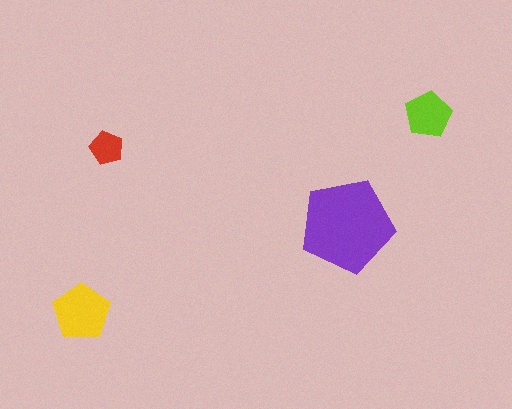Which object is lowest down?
The yellow pentagon is bottommost.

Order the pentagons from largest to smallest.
the purple one, the yellow one, the lime one, the red one.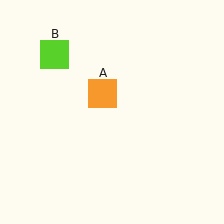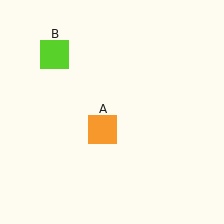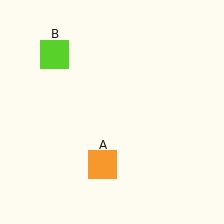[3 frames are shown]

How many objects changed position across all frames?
1 object changed position: orange square (object A).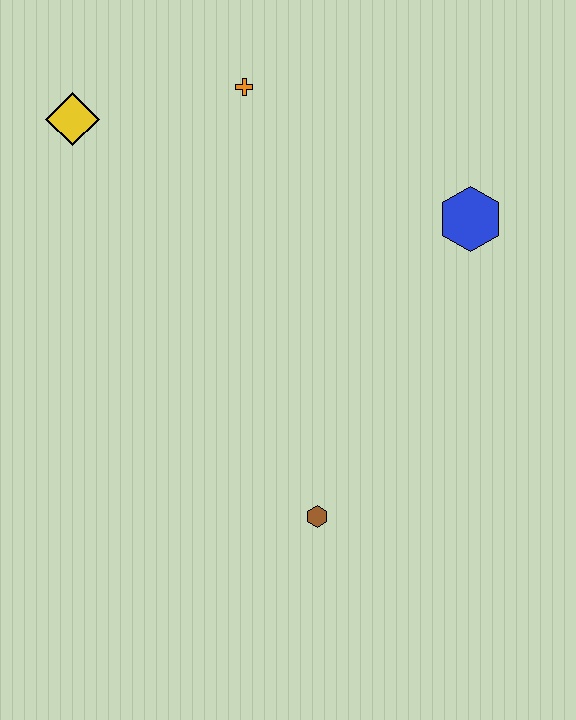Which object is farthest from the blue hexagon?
The yellow diamond is farthest from the blue hexagon.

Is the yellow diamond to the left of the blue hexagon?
Yes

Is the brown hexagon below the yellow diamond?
Yes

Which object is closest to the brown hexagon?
The blue hexagon is closest to the brown hexagon.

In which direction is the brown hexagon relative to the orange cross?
The brown hexagon is below the orange cross.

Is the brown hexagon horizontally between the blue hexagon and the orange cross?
Yes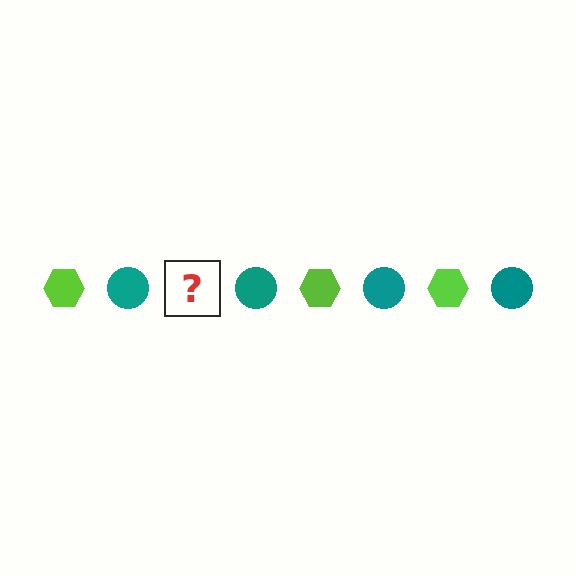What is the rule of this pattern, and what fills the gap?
The rule is that the pattern alternates between lime hexagon and teal circle. The gap should be filled with a lime hexagon.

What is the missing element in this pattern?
The missing element is a lime hexagon.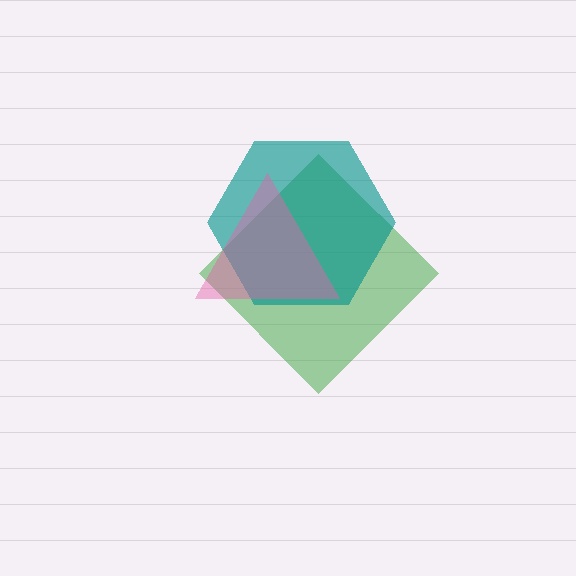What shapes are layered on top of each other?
The layered shapes are: a green diamond, a teal hexagon, a pink triangle.